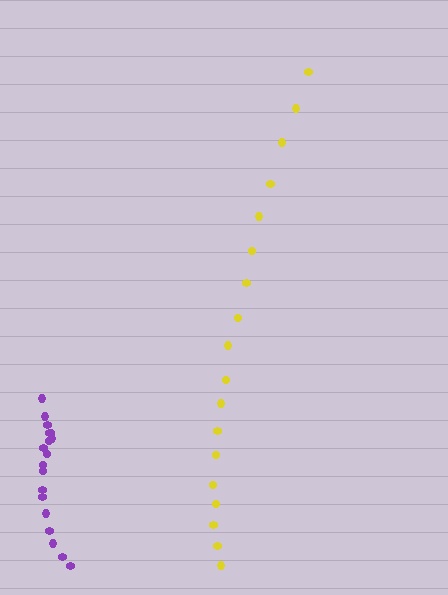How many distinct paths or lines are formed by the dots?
There are 2 distinct paths.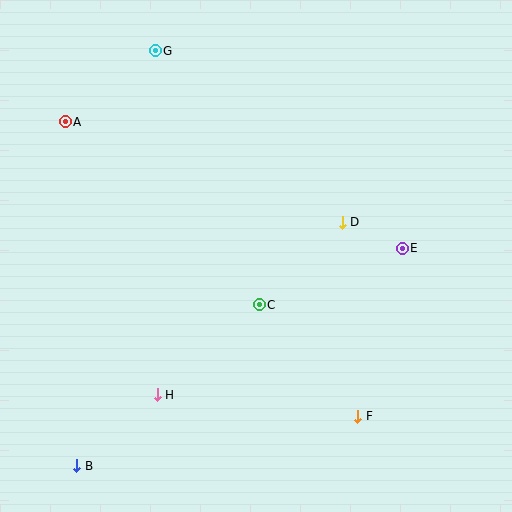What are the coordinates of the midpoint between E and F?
The midpoint between E and F is at (380, 332).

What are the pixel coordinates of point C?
Point C is at (259, 305).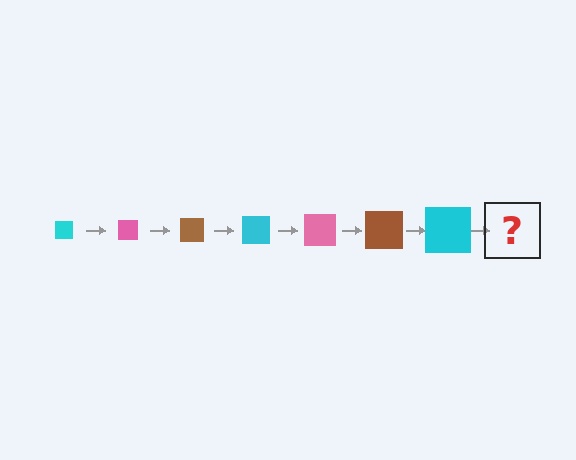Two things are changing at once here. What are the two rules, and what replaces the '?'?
The two rules are that the square grows larger each step and the color cycles through cyan, pink, and brown. The '?' should be a pink square, larger than the previous one.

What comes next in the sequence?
The next element should be a pink square, larger than the previous one.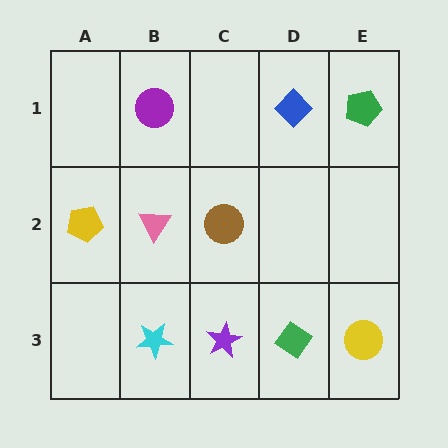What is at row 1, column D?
A blue diamond.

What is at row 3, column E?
A yellow circle.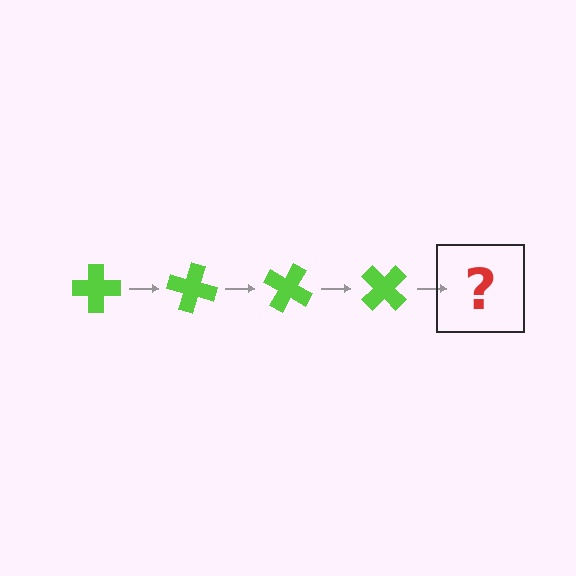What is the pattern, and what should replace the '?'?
The pattern is that the cross rotates 15 degrees each step. The '?' should be a lime cross rotated 60 degrees.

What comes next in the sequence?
The next element should be a lime cross rotated 60 degrees.